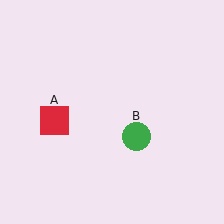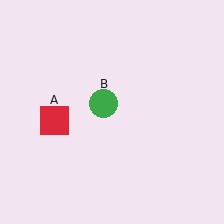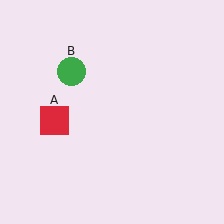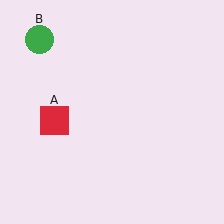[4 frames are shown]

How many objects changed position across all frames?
1 object changed position: green circle (object B).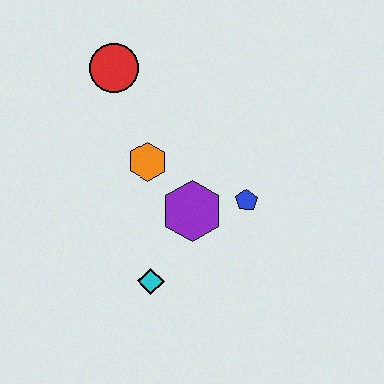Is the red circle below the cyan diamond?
No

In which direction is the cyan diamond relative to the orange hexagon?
The cyan diamond is below the orange hexagon.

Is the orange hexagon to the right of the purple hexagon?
No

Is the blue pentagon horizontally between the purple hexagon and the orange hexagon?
No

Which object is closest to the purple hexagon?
The blue pentagon is closest to the purple hexagon.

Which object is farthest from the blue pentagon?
The red circle is farthest from the blue pentagon.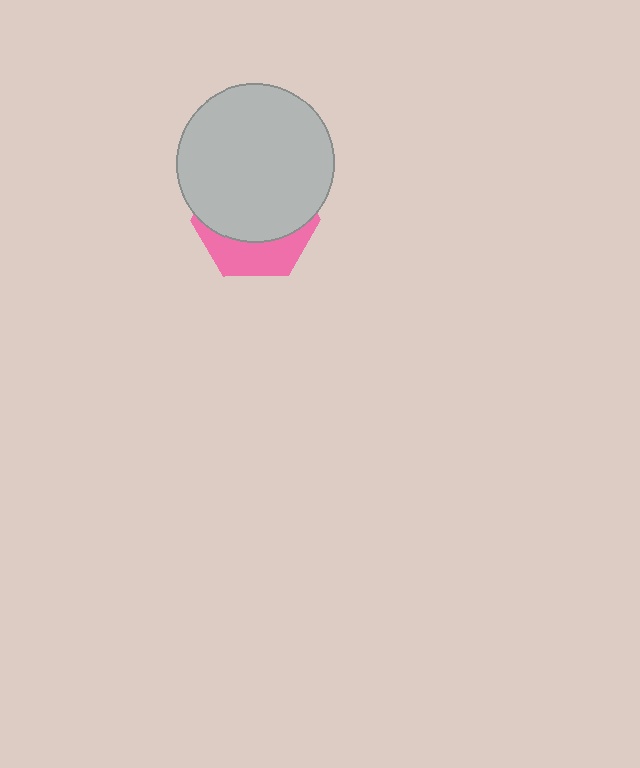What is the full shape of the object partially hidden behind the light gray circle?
The partially hidden object is a pink hexagon.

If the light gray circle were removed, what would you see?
You would see the complete pink hexagon.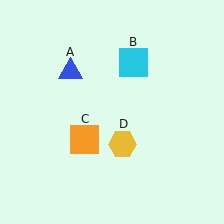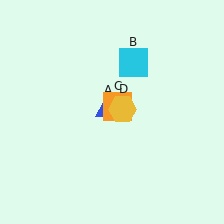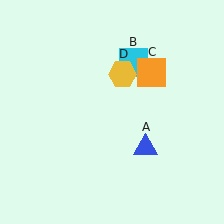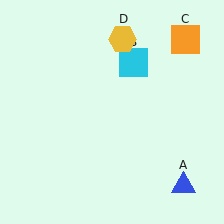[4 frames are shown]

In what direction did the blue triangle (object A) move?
The blue triangle (object A) moved down and to the right.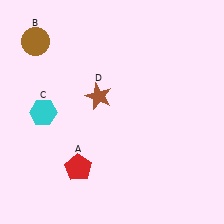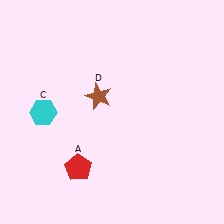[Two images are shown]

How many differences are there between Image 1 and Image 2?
There is 1 difference between the two images.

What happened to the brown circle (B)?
The brown circle (B) was removed in Image 2. It was in the top-left area of Image 1.